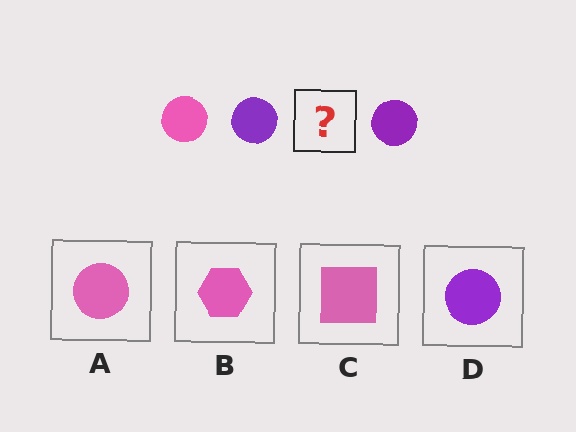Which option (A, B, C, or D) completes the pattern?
A.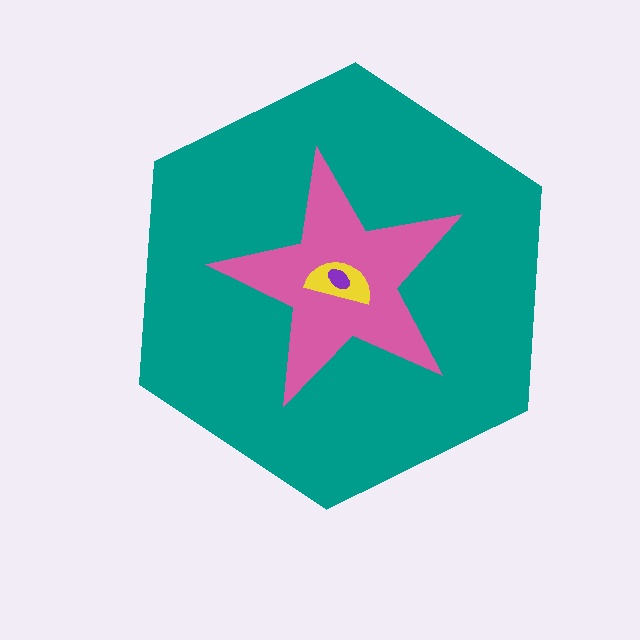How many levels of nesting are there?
4.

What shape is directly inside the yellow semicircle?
The purple ellipse.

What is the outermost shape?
The teal hexagon.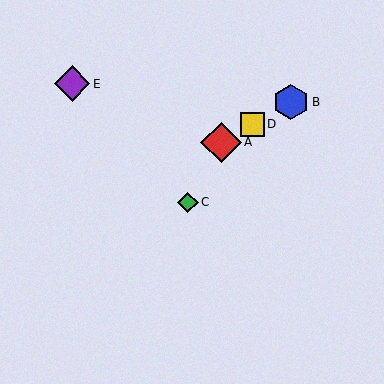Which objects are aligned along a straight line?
Objects A, B, D are aligned along a straight line.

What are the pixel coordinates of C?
Object C is at (188, 202).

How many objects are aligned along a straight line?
3 objects (A, B, D) are aligned along a straight line.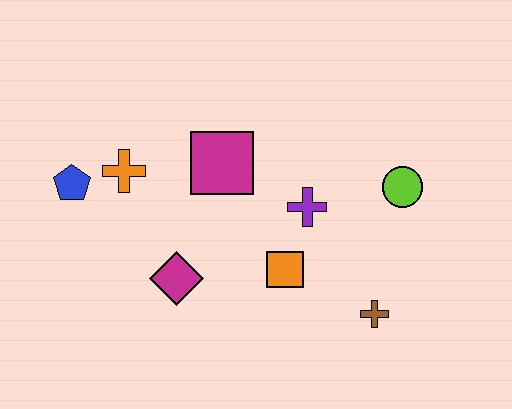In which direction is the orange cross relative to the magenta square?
The orange cross is to the left of the magenta square.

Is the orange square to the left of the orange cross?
No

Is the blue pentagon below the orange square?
No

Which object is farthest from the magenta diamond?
The lime circle is farthest from the magenta diamond.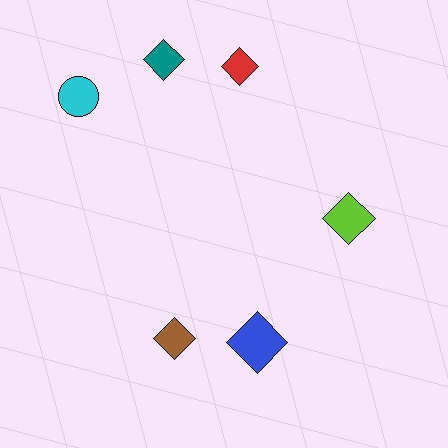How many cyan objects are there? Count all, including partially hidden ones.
There is 1 cyan object.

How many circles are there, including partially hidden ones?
There is 1 circle.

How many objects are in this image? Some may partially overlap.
There are 6 objects.